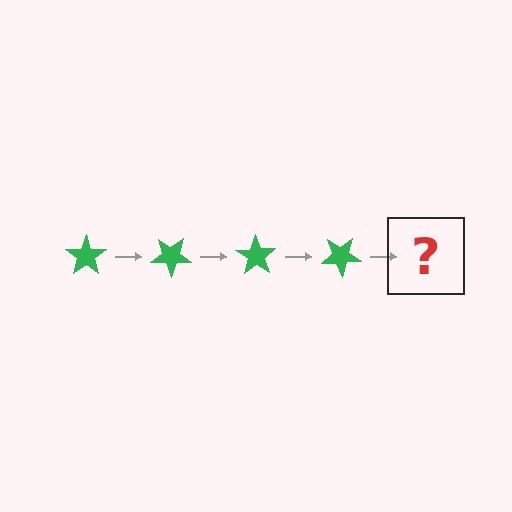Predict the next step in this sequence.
The next step is a green star rotated 140 degrees.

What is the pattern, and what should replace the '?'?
The pattern is that the star rotates 35 degrees each step. The '?' should be a green star rotated 140 degrees.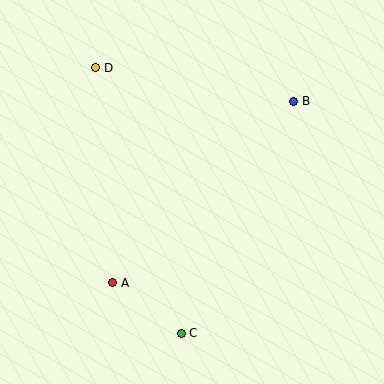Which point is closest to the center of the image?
Point A at (113, 283) is closest to the center.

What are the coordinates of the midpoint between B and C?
The midpoint between B and C is at (237, 217).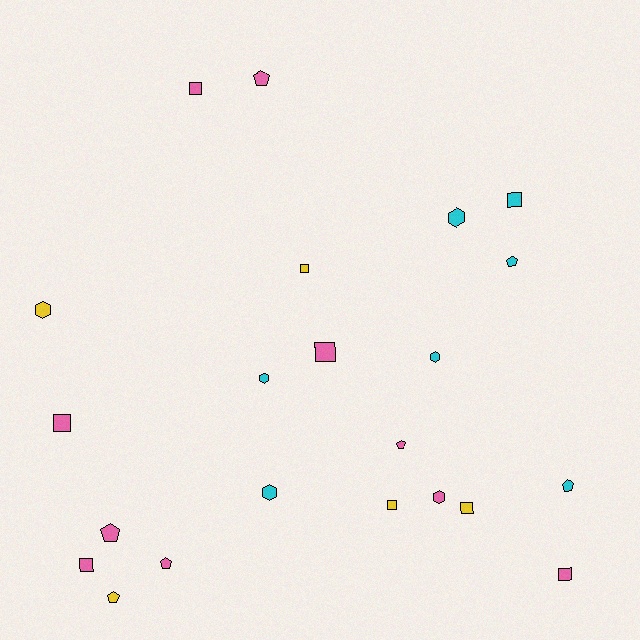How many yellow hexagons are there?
There is 1 yellow hexagon.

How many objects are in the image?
There are 22 objects.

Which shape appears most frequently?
Square, with 9 objects.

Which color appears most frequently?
Pink, with 10 objects.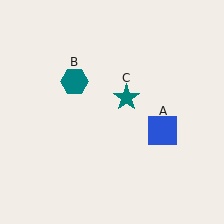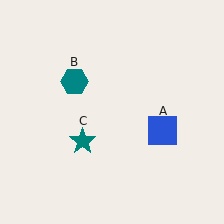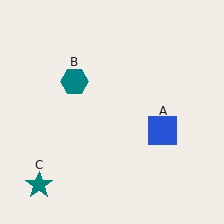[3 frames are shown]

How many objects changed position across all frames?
1 object changed position: teal star (object C).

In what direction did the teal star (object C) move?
The teal star (object C) moved down and to the left.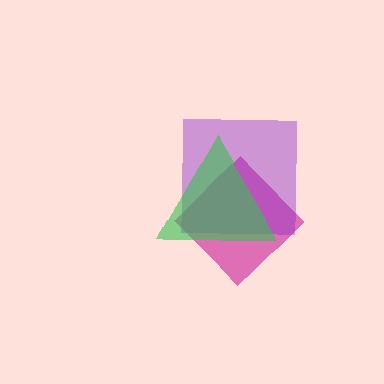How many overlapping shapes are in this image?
There are 3 overlapping shapes in the image.